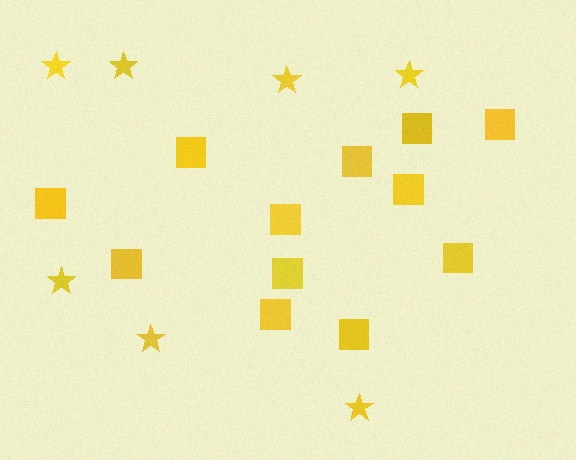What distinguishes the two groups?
There are 2 groups: one group of stars (7) and one group of squares (12).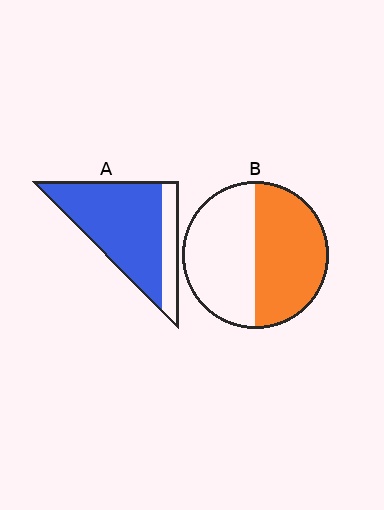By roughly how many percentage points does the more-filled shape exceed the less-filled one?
By roughly 30 percentage points (A over B).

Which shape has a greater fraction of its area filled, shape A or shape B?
Shape A.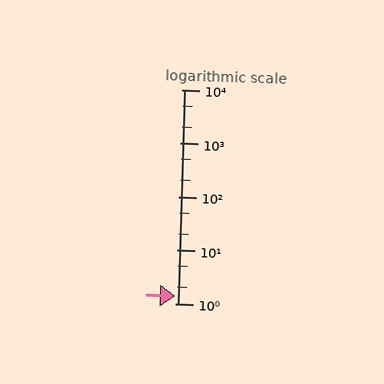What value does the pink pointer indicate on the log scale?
The pointer indicates approximately 1.4.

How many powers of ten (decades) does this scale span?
The scale spans 4 decades, from 1 to 10000.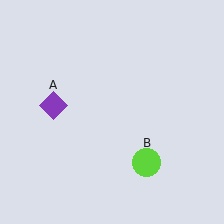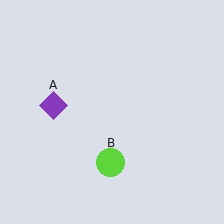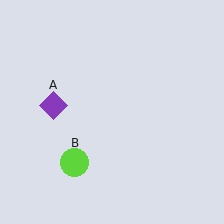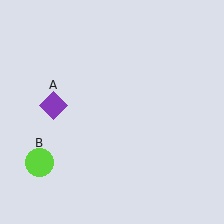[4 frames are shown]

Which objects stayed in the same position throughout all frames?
Purple diamond (object A) remained stationary.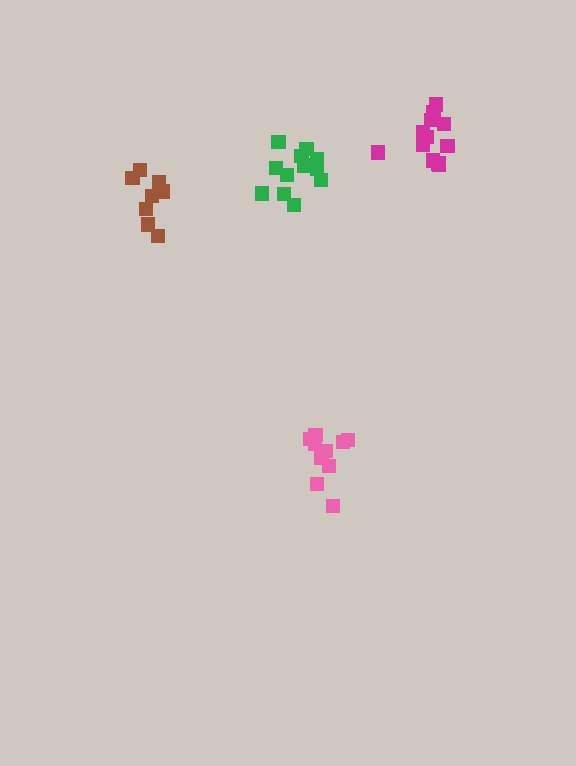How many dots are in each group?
Group 1: 10 dots, Group 2: 8 dots, Group 3: 12 dots, Group 4: 13 dots (43 total).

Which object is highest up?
The magenta cluster is topmost.